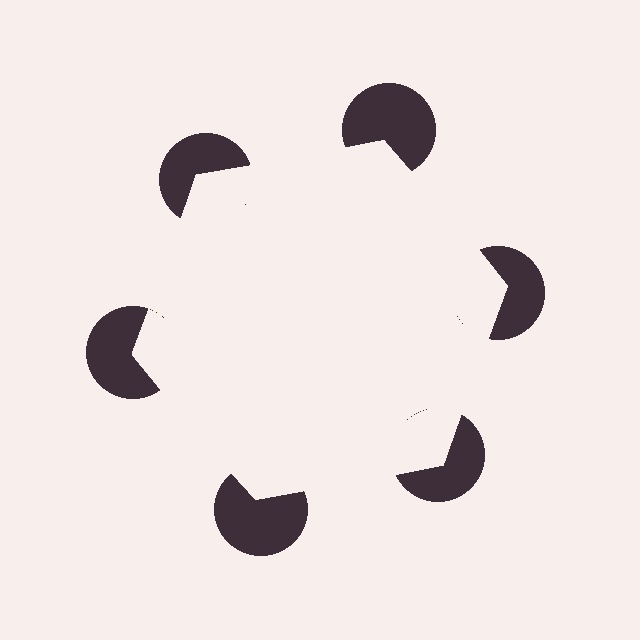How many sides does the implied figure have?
6 sides.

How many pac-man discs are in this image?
There are 6 — one at each vertex of the illusory hexagon.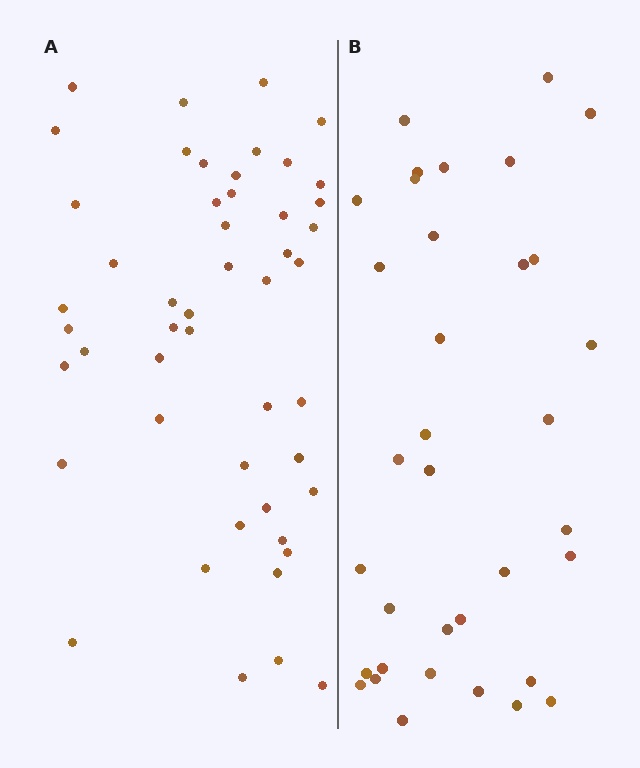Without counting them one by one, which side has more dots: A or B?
Region A (the left region) has more dots.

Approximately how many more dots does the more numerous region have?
Region A has approximately 15 more dots than region B.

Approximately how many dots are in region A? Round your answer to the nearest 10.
About 50 dots. (The exact count is 49, which rounds to 50.)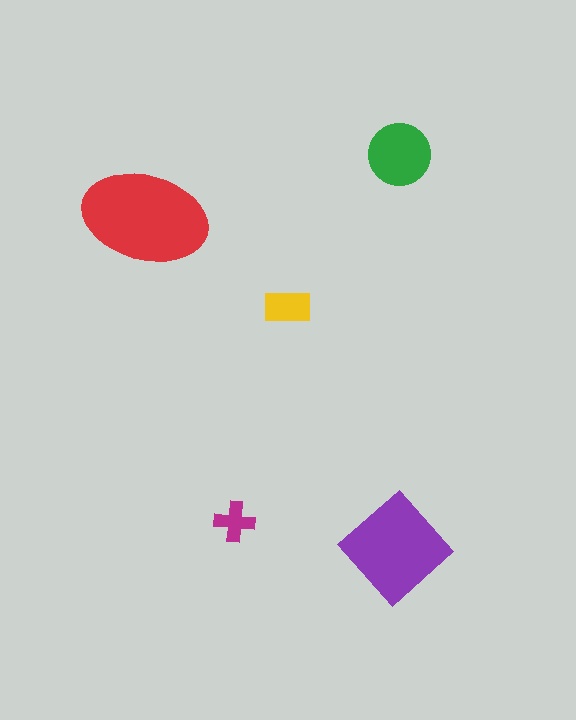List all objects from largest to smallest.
The red ellipse, the purple diamond, the green circle, the yellow rectangle, the magenta cross.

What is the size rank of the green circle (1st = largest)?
3rd.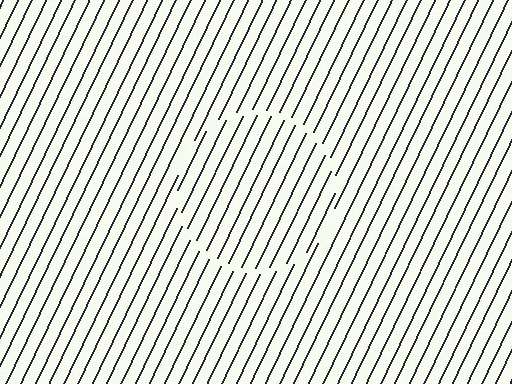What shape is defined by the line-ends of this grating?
An illusory circle. The interior of the shape contains the same grating, shifted by half a period — the contour is defined by the phase discontinuity where line-ends from the inner and outer gratings abut.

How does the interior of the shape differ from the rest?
The interior of the shape contains the same grating, shifted by half a period — the contour is defined by the phase discontinuity where line-ends from the inner and outer gratings abut.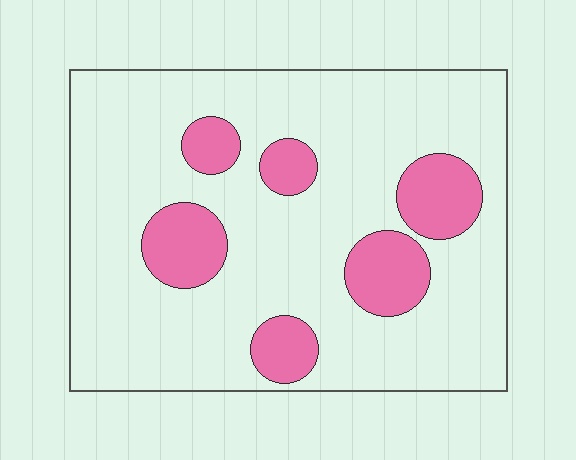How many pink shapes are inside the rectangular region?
6.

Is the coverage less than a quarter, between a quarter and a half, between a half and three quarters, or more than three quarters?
Less than a quarter.